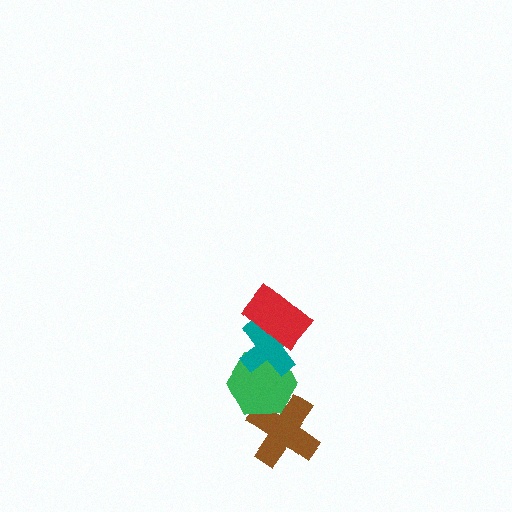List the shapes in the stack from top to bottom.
From top to bottom: the red rectangle, the teal cross, the green hexagon, the brown cross.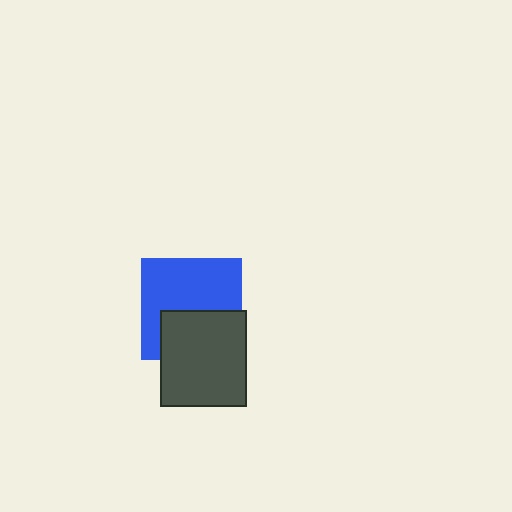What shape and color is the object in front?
The object in front is a dark gray rectangle.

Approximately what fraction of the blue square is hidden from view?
Roughly 40% of the blue square is hidden behind the dark gray rectangle.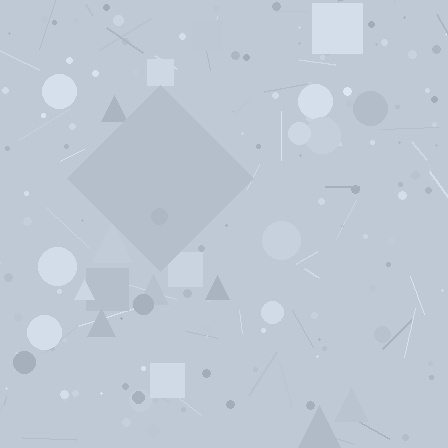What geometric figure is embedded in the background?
A diamond is embedded in the background.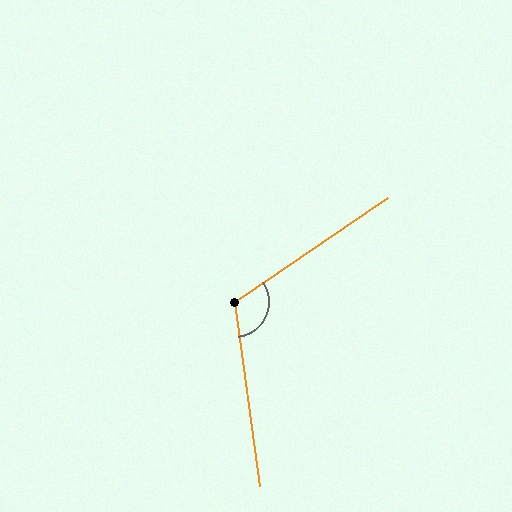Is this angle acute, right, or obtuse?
It is obtuse.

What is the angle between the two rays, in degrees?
Approximately 117 degrees.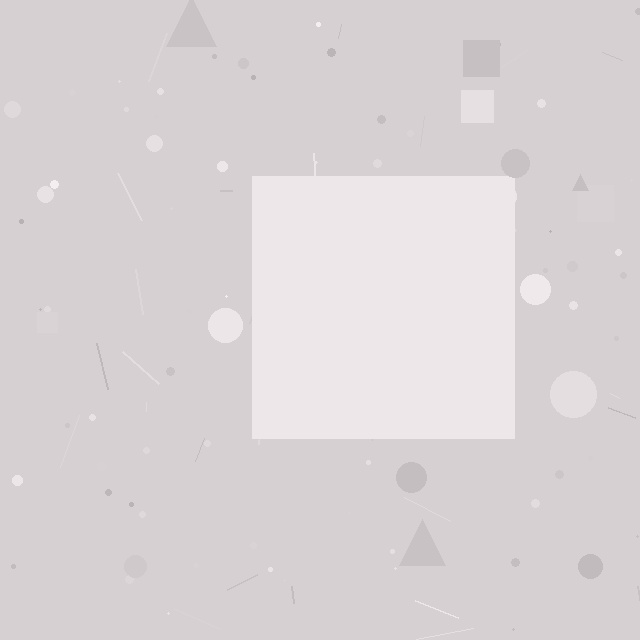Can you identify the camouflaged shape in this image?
The camouflaged shape is a square.